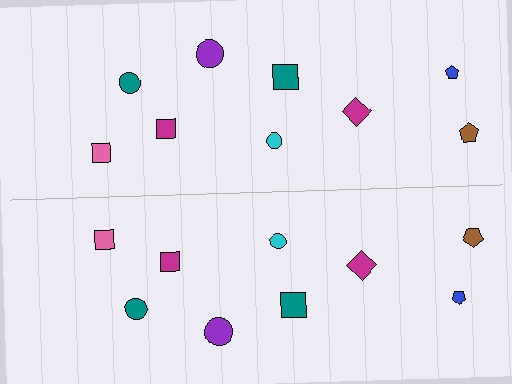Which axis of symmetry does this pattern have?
The pattern has a horizontal axis of symmetry running through the center of the image.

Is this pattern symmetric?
Yes, this pattern has bilateral (reflection) symmetry.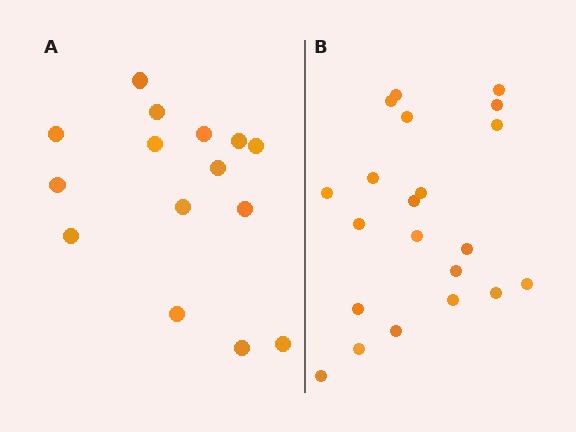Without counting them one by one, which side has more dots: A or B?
Region B (the right region) has more dots.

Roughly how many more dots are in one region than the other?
Region B has about 6 more dots than region A.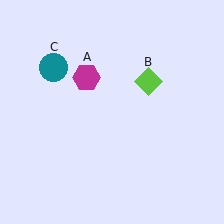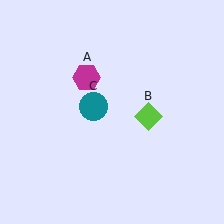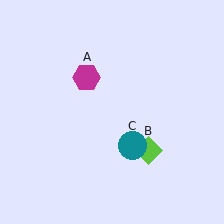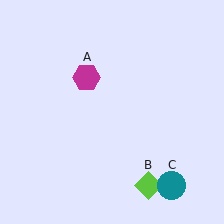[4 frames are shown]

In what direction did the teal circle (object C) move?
The teal circle (object C) moved down and to the right.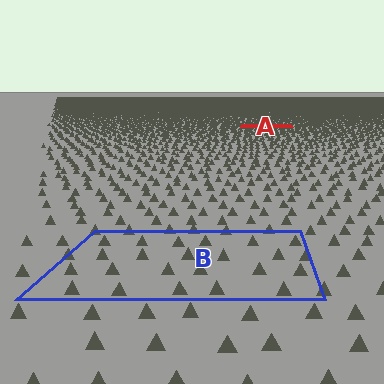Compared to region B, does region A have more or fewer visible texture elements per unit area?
Region A has more texture elements per unit area — they are packed more densely because it is farther away.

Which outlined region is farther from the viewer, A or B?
Region A is farther from the viewer — the texture elements inside it appear smaller and more densely packed.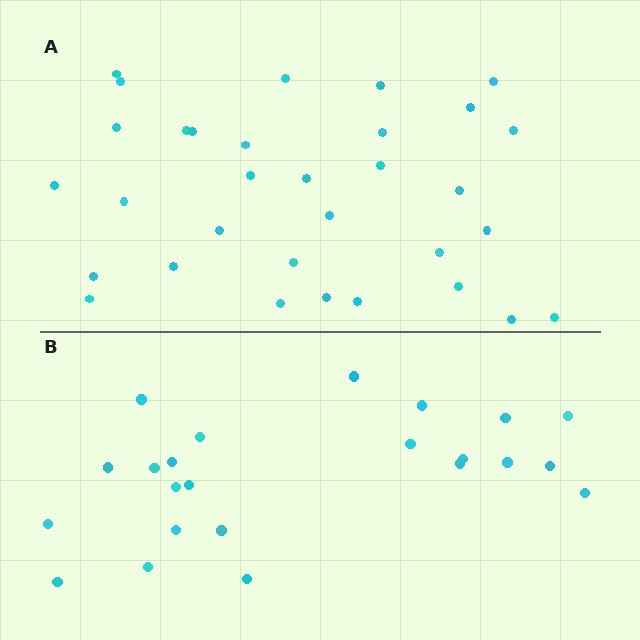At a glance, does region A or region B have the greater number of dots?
Region A (the top region) has more dots.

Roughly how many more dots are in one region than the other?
Region A has roughly 8 or so more dots than region B.